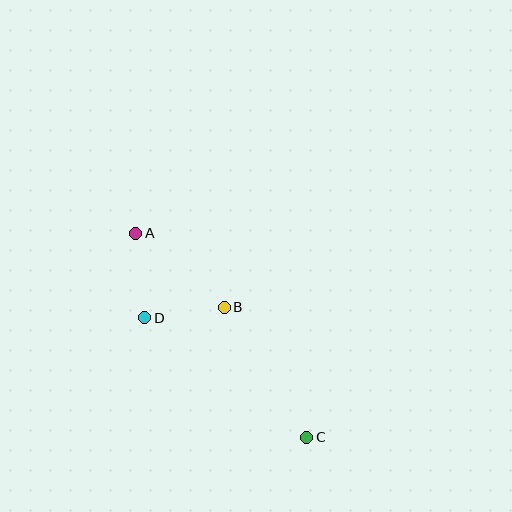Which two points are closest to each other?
Points B and D are closest to each other.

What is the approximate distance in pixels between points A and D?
The distance between A and D is approximately 85 pixels.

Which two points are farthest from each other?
Points A and C are farthest from each other.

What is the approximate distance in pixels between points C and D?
The distance between C and D is approximately 201 pixels.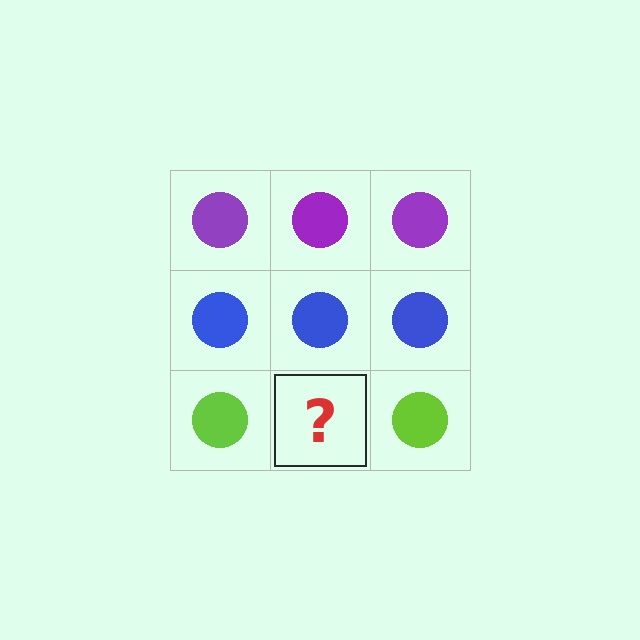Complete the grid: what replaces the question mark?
The question mark should be replaced with a lime circle.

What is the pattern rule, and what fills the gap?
The rule is that each row has a consistent color. The gap should be filled with a lime circle.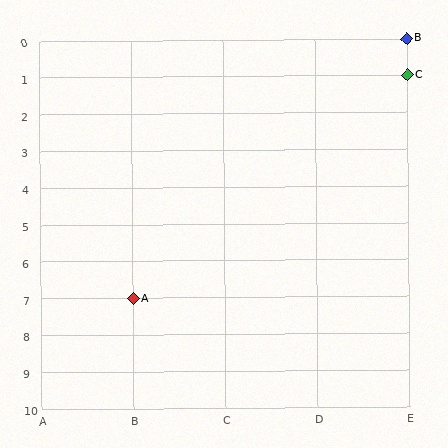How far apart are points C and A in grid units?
Points C and A are 3 columns and 6 rows apart (about 6.7 grid units diagonally).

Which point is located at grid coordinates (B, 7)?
Point A is at (B, 7).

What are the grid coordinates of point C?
Point C is at grid coordinates (E, 1).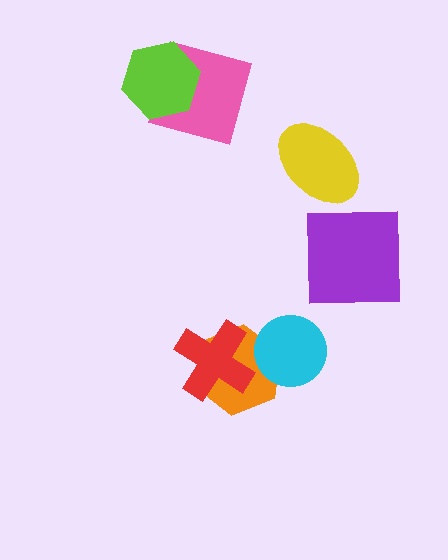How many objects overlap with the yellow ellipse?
0 objects overlap with the yellow ellipse.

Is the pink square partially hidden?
Yes, it is partially covered by another shape.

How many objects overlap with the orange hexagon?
2 objects overlap with the orange hexagon.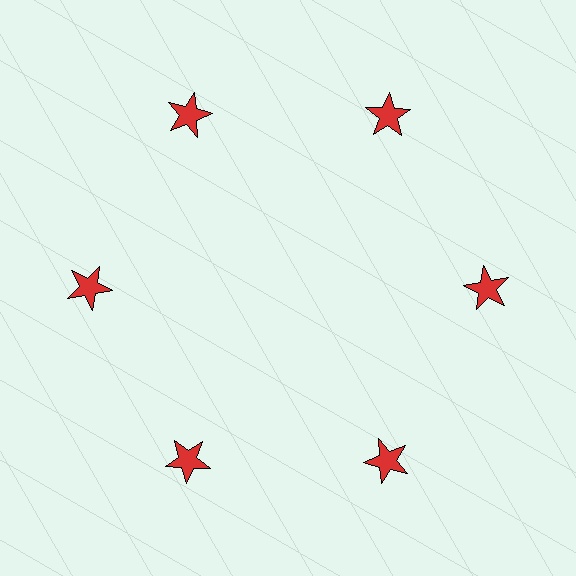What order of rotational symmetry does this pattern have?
This pattern has 6-fold rotational symmetry.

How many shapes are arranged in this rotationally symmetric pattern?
There are 6 shapes, arranged in 6 groups of 1.